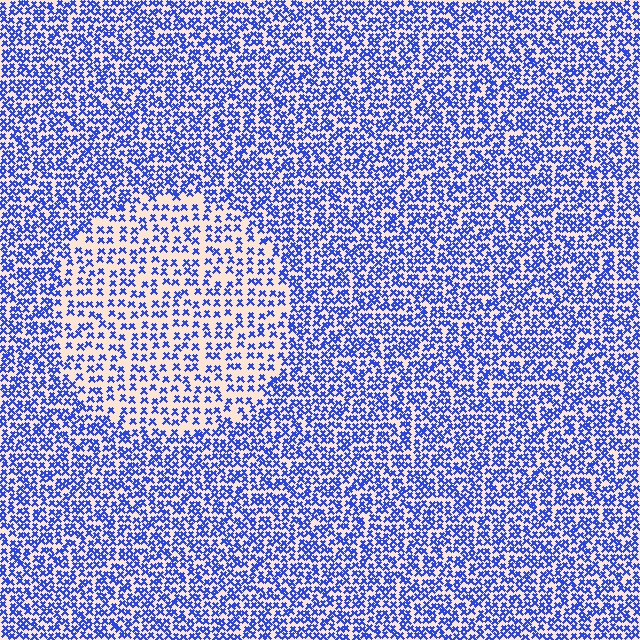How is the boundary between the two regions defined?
The boundary is defined by a change in element density (approximately 1.9x ratio). All elements are the same color, size, and shape.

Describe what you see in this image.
The image contains small blue elements arranged at two different densities. A circle-shaped region is visible where the elements are less densely packed than the surrounding area.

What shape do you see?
I see a circle.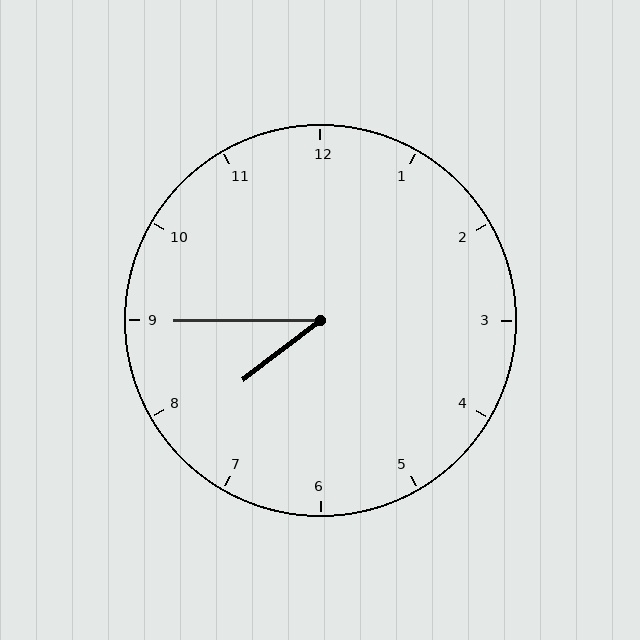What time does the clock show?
7:45.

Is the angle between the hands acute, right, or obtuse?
It is acute.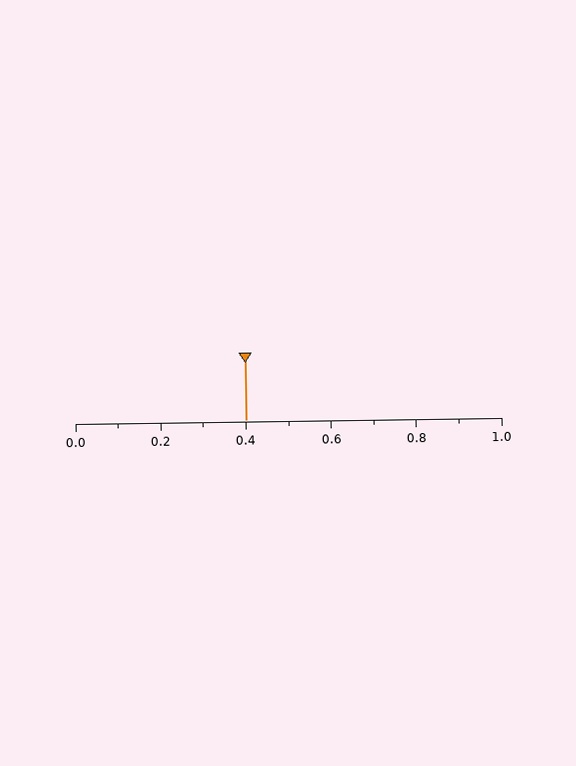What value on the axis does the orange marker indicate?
The marker indicates approximately 0.4.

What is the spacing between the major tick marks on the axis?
The major ticks are spaced 0.2 apart.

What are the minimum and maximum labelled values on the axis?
The axis runs from 0.0 to 1.0.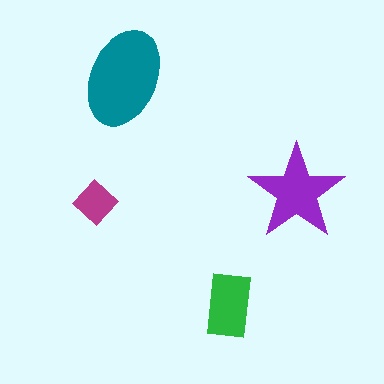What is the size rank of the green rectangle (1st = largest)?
3rd.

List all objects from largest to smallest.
The teal ellipse, the purple star, the green rectangle, the magenta diamond.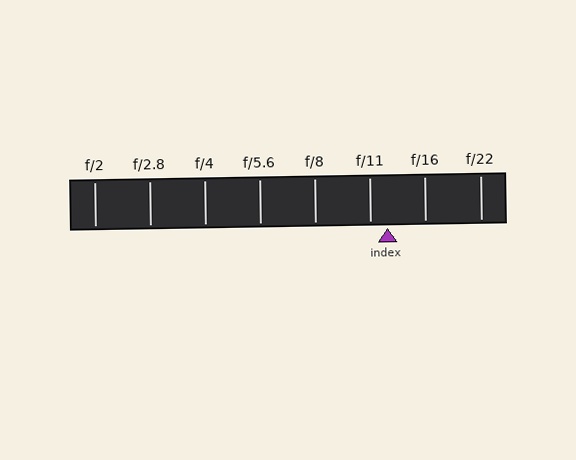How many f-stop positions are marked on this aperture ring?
There are 8 f-stop positions marked.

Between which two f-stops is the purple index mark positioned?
The index mark is between f/11 and f/16.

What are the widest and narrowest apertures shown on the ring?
The widest aperture shown is f/2 and the narrowest is f/22.